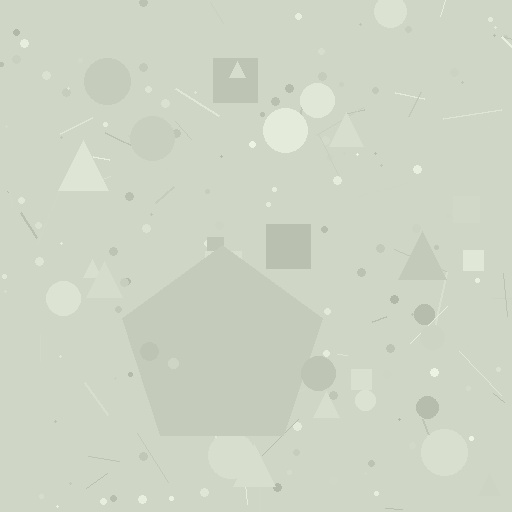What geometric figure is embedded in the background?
A pentagon is embedded in the background.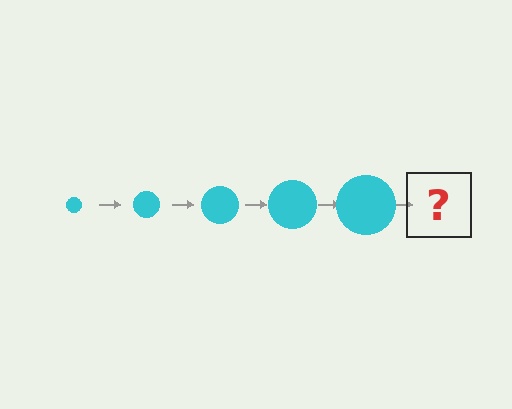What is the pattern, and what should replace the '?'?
The pattern is that the circle gets progressively larger each step. The '?' should be a cyan circle, larger than the previous one.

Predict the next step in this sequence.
The next step is a cyan circle, larger than the previous one.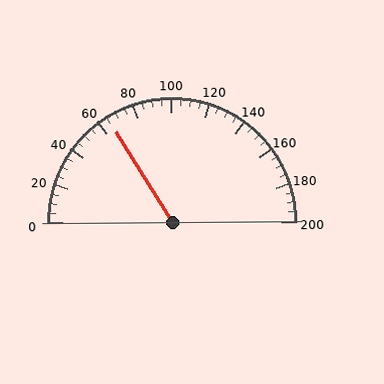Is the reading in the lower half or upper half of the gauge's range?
The reading is in the lower half of the range (0 to 200).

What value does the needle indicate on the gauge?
The needle indicates approximately 65.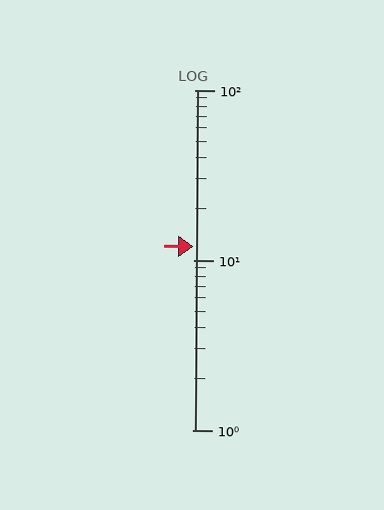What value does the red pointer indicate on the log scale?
The pointer indicates approximately 12.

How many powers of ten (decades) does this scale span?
The scale spans 2 decades, from 1 to 100.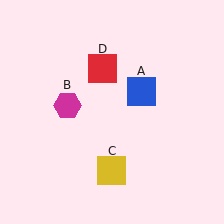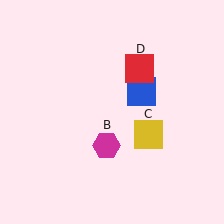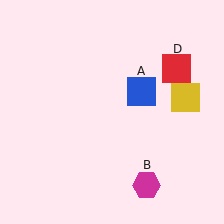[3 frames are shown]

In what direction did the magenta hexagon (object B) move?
The magenta hexagon (object B) moved down and to the right.